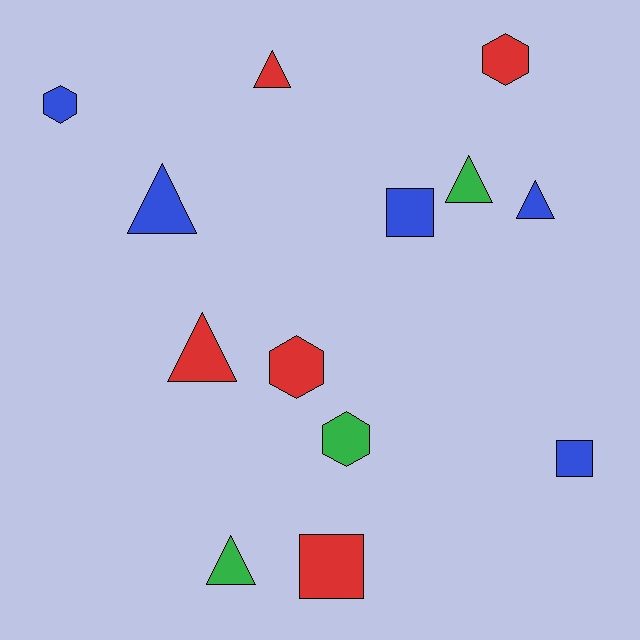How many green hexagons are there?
There is 1 green hexagon.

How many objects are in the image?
There are 13 objects.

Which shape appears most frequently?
Triangle, with 6 objects.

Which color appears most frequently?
Blue, with 5 objects.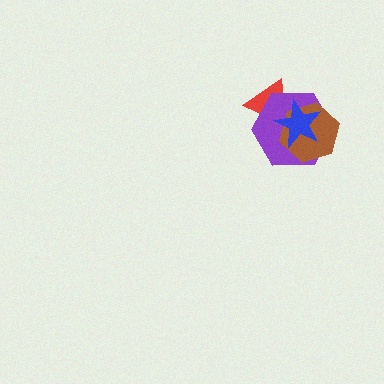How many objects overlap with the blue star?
3 objects overlap with the blue star.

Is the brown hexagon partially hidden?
Yes, it is partially covered by another shape.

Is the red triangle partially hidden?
Yes, it is partially covered by another shape.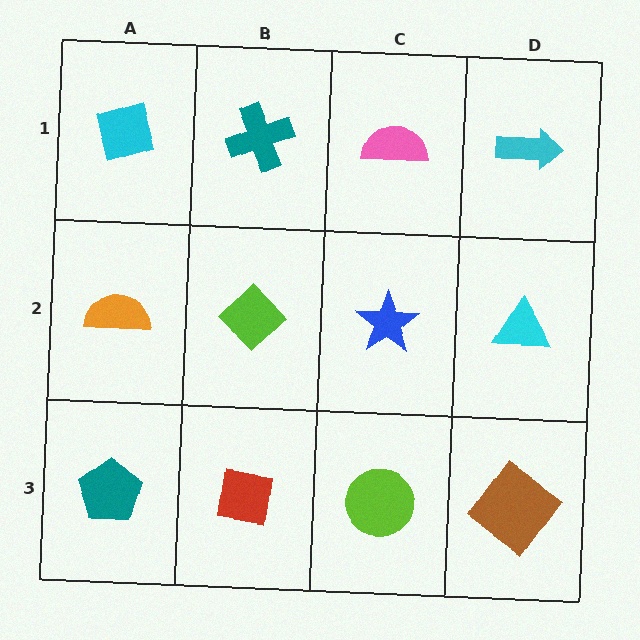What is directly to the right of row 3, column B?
A lime circle.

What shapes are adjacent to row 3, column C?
A blue star (row 2, column C), a red square (row 3, column B), a brown diamond (row 3, column D).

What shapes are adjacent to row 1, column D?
A cyan triangle (row 2, column D), a pink semicircle (row 1, column C).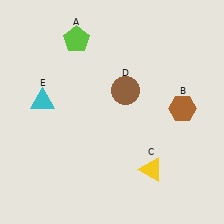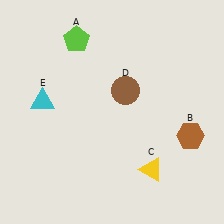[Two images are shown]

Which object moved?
The brown hexagon (B) moved down.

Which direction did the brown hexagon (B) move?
The brown hexagon (B) moved down.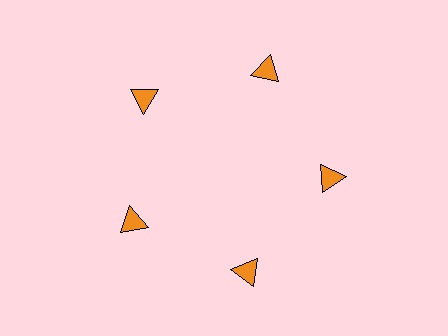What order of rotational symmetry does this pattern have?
This pattern has 5-fold rotational symmetry.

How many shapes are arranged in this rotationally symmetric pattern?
There are 5 shapes, arranged in 5 groups of 1.